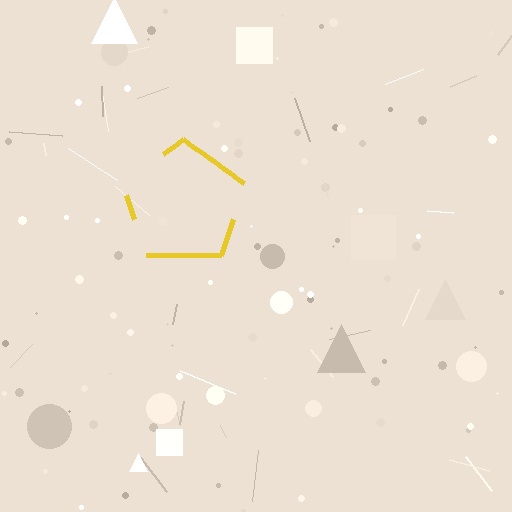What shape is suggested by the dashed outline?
The dashed outline suggests a pentagon.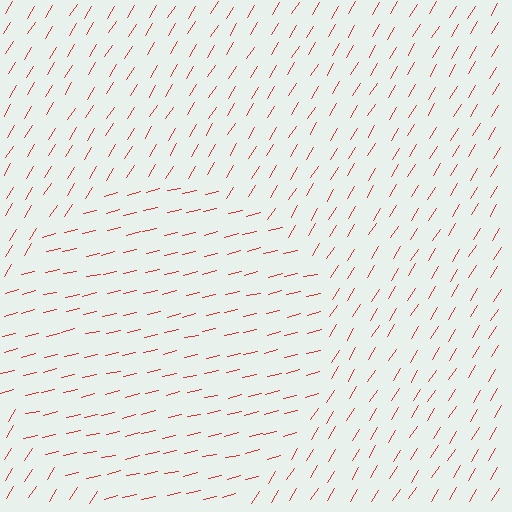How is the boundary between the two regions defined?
The boundary is defined purely by a change in line orientation (approximately 45 degrees difference). All lines are the same color and thickness.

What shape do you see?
I see a circle.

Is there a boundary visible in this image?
Yes, there is a texture boundary formed by a change in line orientation.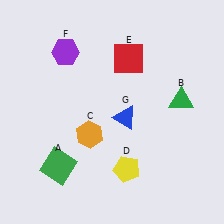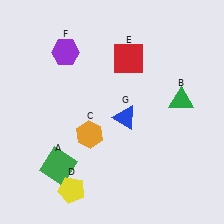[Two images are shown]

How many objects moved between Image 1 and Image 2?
1 object moved between the two images.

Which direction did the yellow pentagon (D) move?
The yellow pentagon (D) moved left.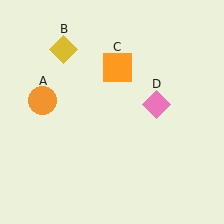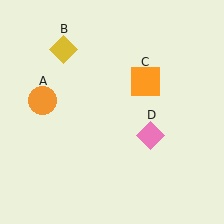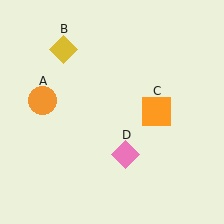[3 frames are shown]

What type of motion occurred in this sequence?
The orange square (object C), pink diamond (object D) rotated clockwise around the center of the scene.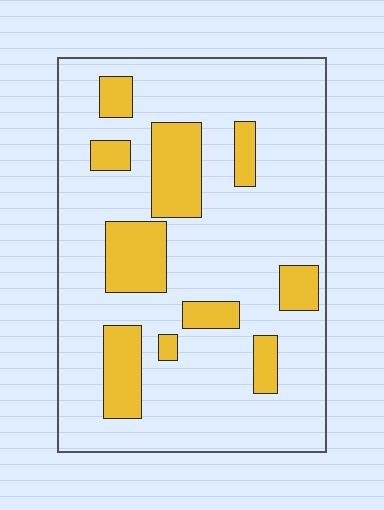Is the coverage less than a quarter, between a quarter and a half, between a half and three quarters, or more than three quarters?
Less than a quarter.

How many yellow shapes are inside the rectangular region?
10.